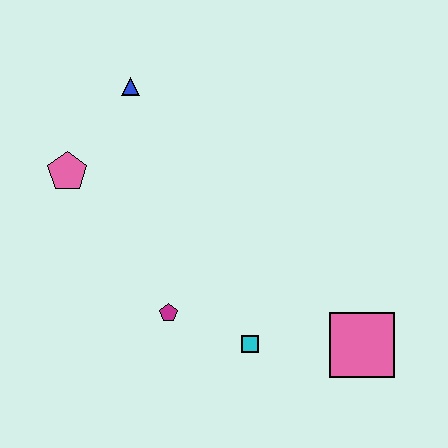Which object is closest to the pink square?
The cyan square is closest to the pink square.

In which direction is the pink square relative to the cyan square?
The pink square is to the right of the cyan square.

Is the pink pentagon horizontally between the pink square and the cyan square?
No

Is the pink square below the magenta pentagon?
Yes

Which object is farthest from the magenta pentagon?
The blue triangle is farthest from the magenta pentagon.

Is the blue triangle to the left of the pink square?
Yes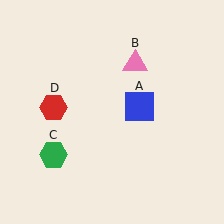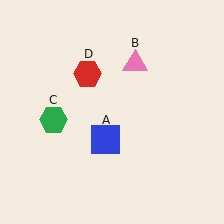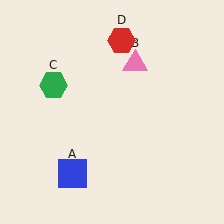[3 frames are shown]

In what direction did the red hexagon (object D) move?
The red hexagon (object D) moved up and to the right.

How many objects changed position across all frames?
3 objects changed position: blue square (object A), green hexagon (object C), red hexagon (object D).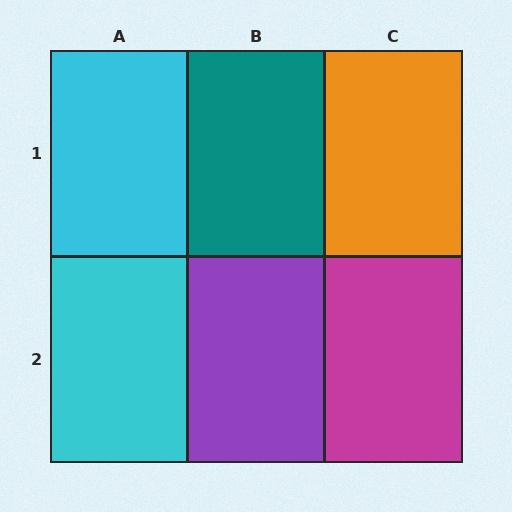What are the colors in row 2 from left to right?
Cyan, purple, magenta.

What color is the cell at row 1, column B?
Teal.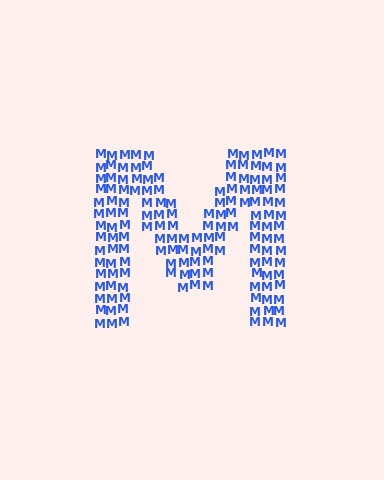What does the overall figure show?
The overall figure shows the letter M.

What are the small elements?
The small elements are letter M's.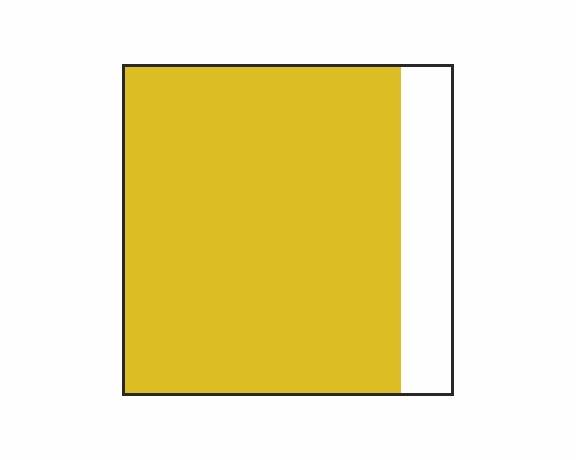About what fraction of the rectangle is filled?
About five sixths (5/6).